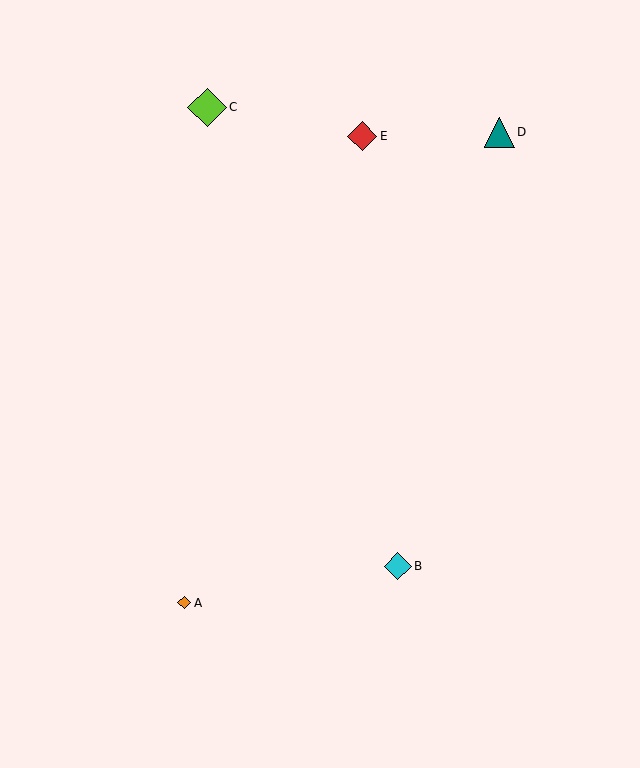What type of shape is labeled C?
Shape C is a lime diamond.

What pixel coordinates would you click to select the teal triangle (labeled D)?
Click at (500, 132) to select the teal triangle D.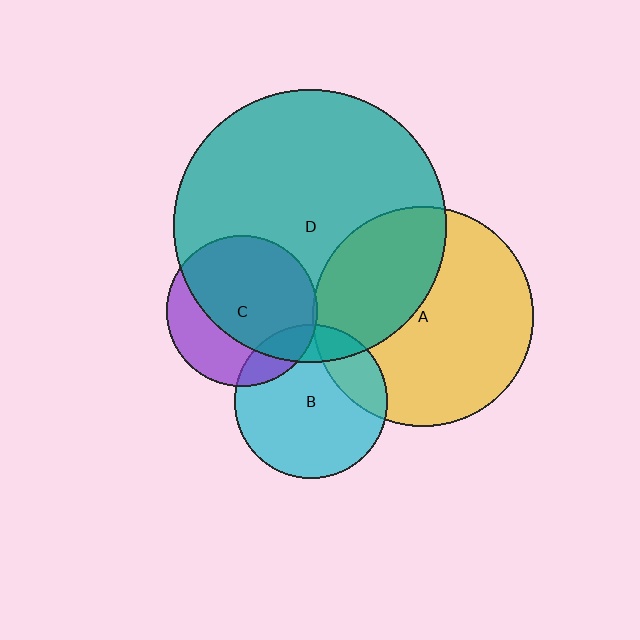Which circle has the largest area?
Circle D (teal).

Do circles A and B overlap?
Yes.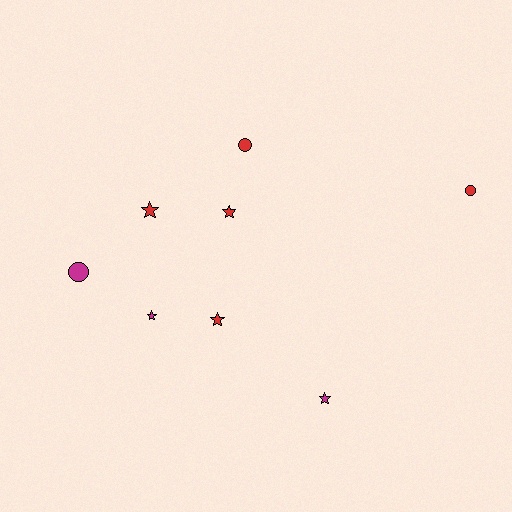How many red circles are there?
There are 2 red circles.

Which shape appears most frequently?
Star, with 5 objects.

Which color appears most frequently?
Red, with 5 objects.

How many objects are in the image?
There are 8 objects.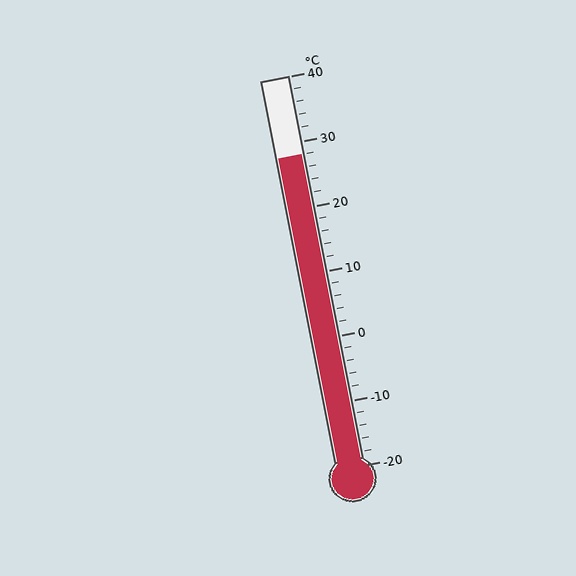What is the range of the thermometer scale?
The thermometer scale ranges from -20°C to 40°C.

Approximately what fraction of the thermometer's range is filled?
The thermometer is filled to approximately 80% of its range.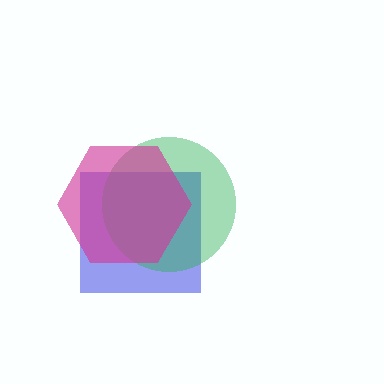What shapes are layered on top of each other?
The layered shapes are: a blue square, a green circle, a magenta hexagon.